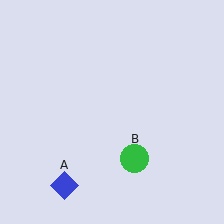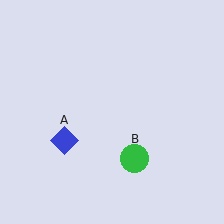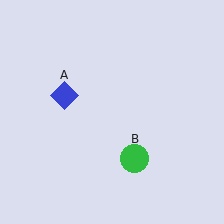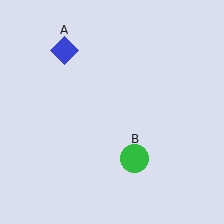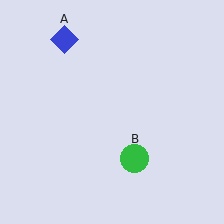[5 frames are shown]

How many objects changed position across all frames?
1 object changed position: blue diamond (object A).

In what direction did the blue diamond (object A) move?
The blue diamond (object A) moved up.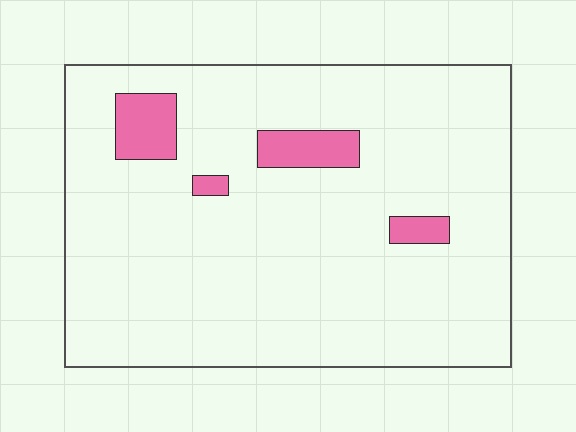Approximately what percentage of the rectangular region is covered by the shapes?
Approximately 10%.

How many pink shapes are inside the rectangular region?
4.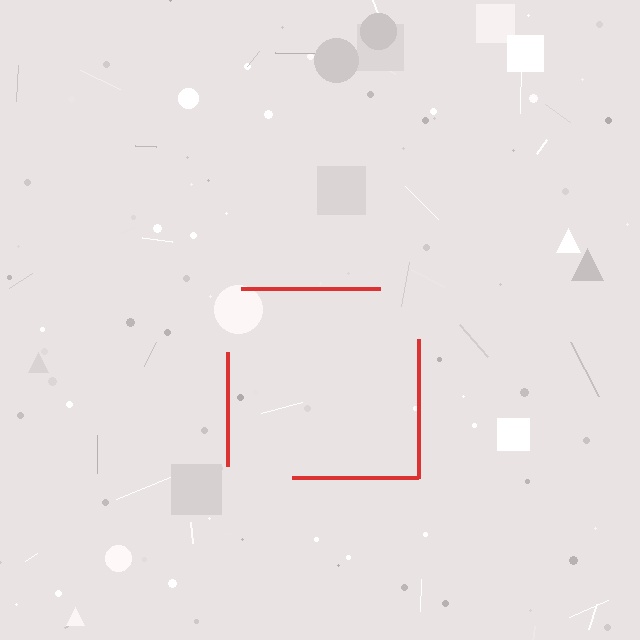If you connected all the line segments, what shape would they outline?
They would outline a square.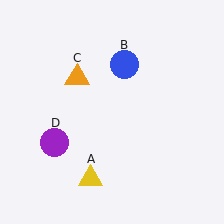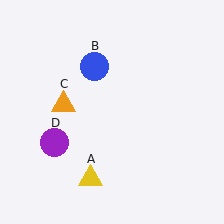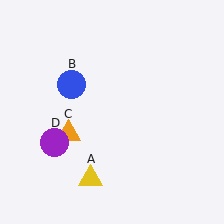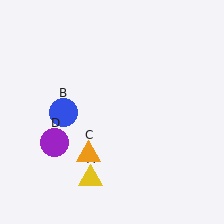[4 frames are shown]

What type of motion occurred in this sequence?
The blue circle (object B), orange triangle (object C) rotated counterclockwise around the center of the scene.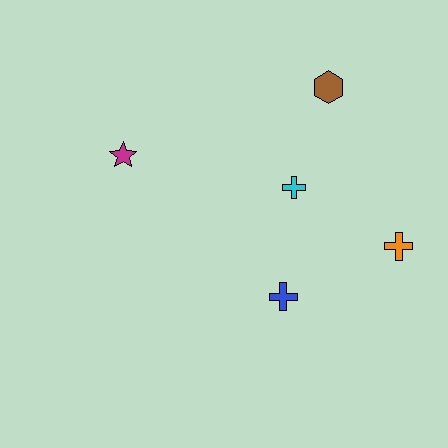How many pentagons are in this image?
There are no pentagons.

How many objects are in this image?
There are 5 objects.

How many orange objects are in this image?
There is 1 orange object.